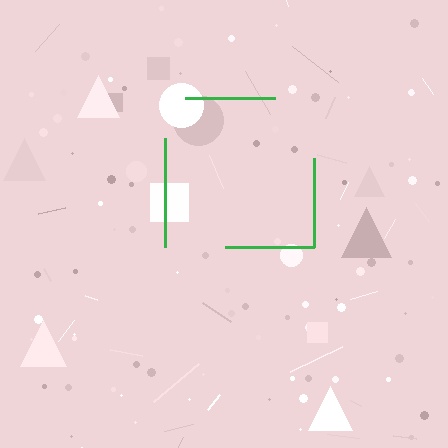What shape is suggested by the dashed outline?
The dashed outline suggests a square.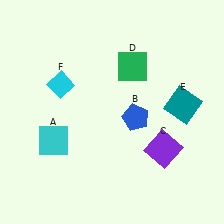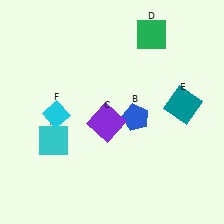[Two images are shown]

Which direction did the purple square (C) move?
The purple square (C) moved left.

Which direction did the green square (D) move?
The green square (D) moved up.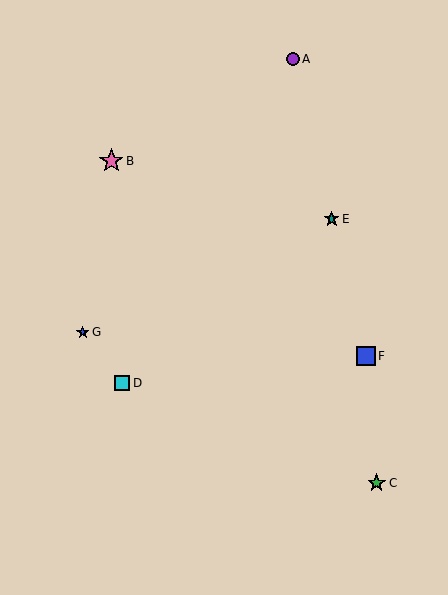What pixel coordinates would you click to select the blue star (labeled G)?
Click at (83, 332) to select the blue star G.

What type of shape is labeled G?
Shape G is a blue star.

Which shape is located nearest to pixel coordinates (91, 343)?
The blue star (labeled G) at (83, 332) is nearest to that location.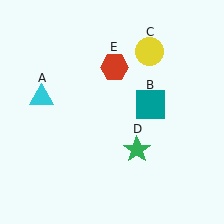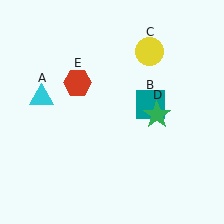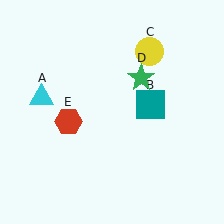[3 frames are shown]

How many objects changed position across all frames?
2 objects changed position: green star (object D), red hexagon (object E).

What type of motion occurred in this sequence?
The green star (object D), red hexagon (object E) rotated counterclockwise around the center of the scene.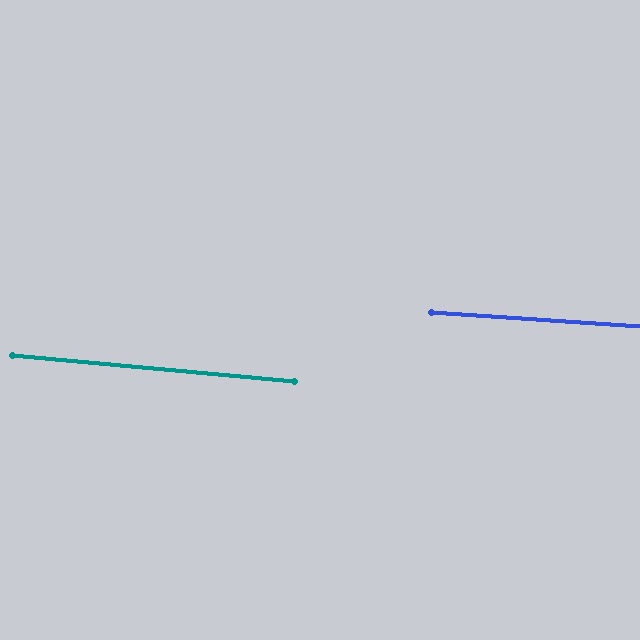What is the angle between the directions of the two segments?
Approximately 1 degree.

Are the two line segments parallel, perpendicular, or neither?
Parallel — their directions differ by only 1.5°.